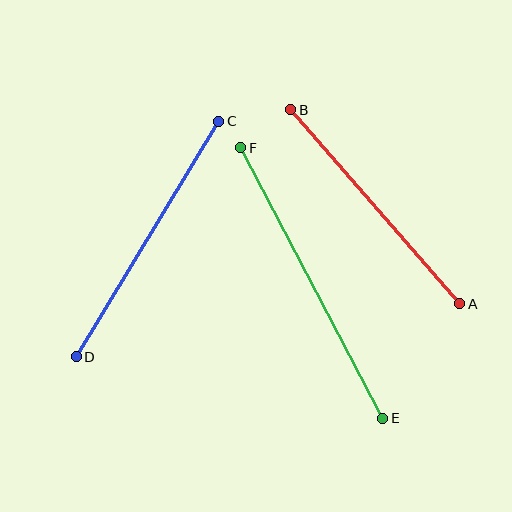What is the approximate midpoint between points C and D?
The midpoint is at approximately (147, 239) pixels.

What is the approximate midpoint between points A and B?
The midpoint is at approximately (375, 207) pixels.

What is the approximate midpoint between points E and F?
The midpoint is at approximately (312, 283) pixels.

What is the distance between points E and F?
The distance is approximately 305 pixels.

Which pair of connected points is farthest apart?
Points E and F are farthest apart.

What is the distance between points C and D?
The distance is approximately 275 pixels.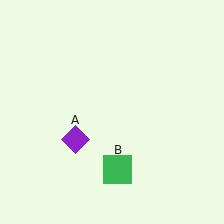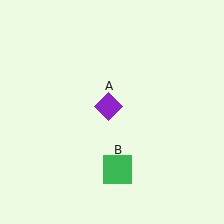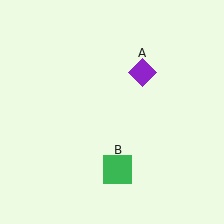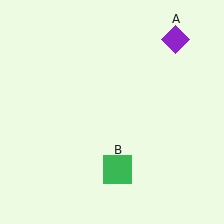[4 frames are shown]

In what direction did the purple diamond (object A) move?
The purple diamond (object A) moved up and to the right.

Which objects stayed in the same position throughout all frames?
Green square (object B) remained stationary.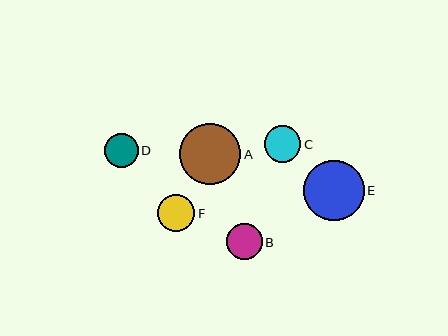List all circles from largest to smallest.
From largest to smallest: A, E, F, C, B, D.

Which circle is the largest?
Circle A is the largest with a size of approximately 62 pixels.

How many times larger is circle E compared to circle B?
Circle E is approximately 1.7 times the size of circle B.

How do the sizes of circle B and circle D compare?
Circle B and circle D are approximately the same size.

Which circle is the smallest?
Circle D is the smallest with a size of approximately 34 pixels.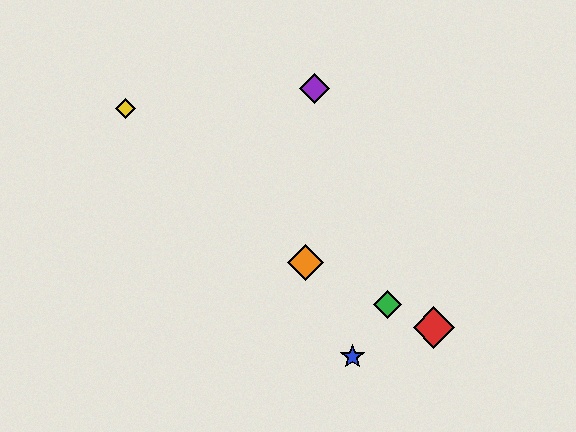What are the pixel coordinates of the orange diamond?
The orange diamond is at (306, 263).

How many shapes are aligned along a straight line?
3 shapes (the red diamond, the green diamond, the orange diamond) are aligned along a straight line.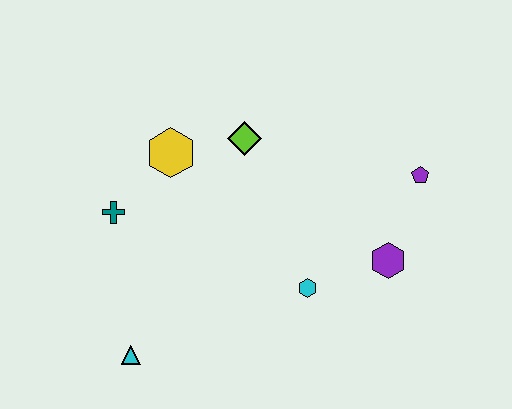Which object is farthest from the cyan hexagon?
The teal cross is farthest from the cyan hexagon.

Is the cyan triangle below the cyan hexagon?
Yes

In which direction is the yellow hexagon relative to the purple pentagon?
The yellow hexagon is to the left of the purple pentagon.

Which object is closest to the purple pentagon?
The purple hexagon is closest to the purple pentagon.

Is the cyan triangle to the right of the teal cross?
Yes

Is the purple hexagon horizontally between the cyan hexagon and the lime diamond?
No